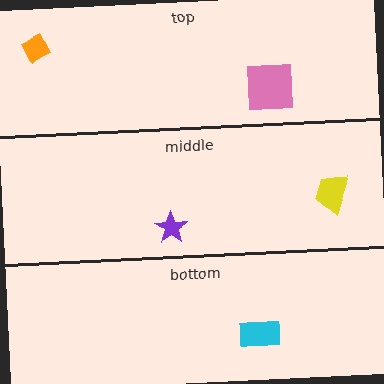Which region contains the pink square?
The top region.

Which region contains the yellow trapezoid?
The middle region.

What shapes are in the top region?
The pink square, the orange diamond.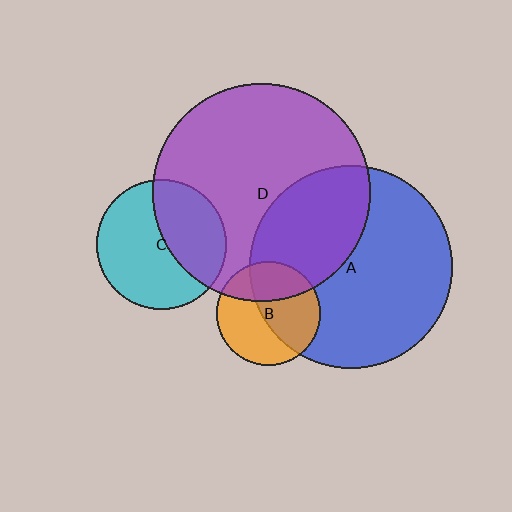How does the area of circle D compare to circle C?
Approximately 2.8 times.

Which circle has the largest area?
Circle D (purple).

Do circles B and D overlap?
Yes.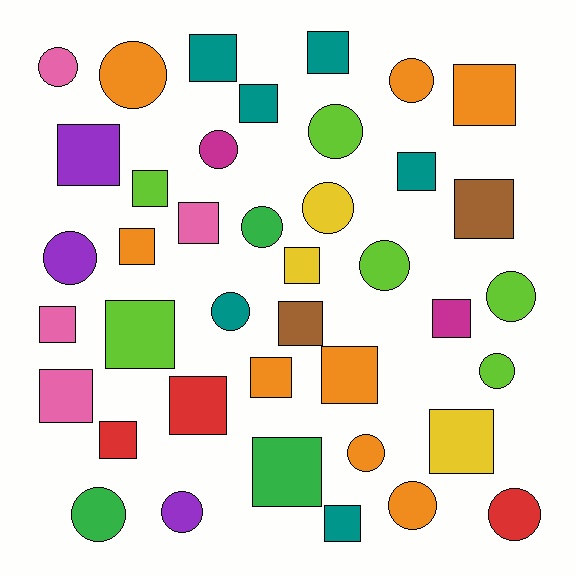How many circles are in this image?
There are 17 circles.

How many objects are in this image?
There are 40 objects.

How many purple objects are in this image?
There are 3 purple objects.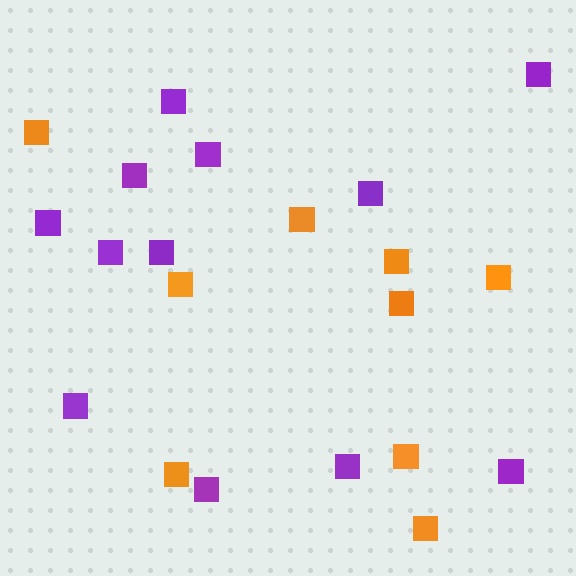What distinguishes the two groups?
There are 2 groups: one group of purple squares (12) and one group of orange squares (9).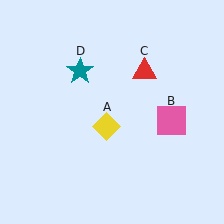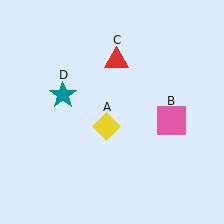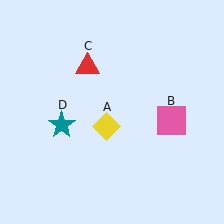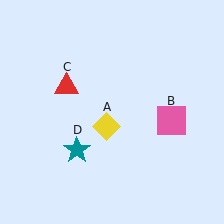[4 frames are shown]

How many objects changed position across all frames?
2 objects changed position: red triangle (object C), teal star (object D).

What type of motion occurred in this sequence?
The red triangle (object C), teal star (object D) rotated counterclockwise around the center of the scene.